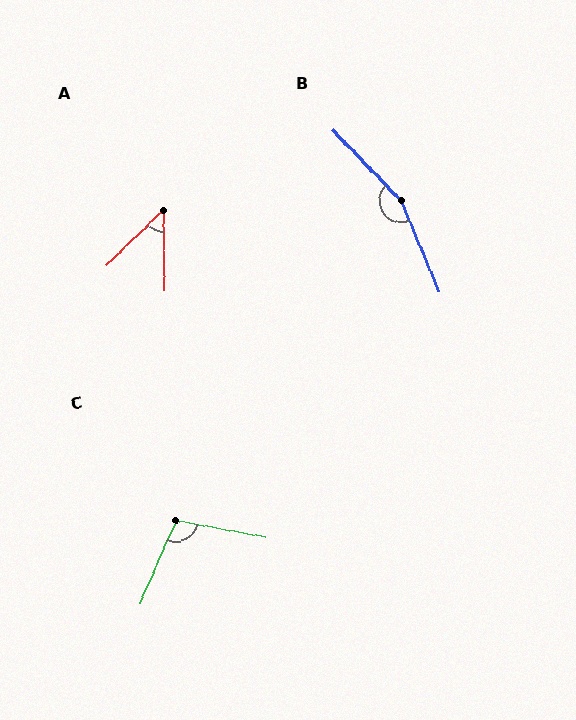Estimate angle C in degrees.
Approximately 103 degrees.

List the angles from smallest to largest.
A (46°), C (103°), B (158°).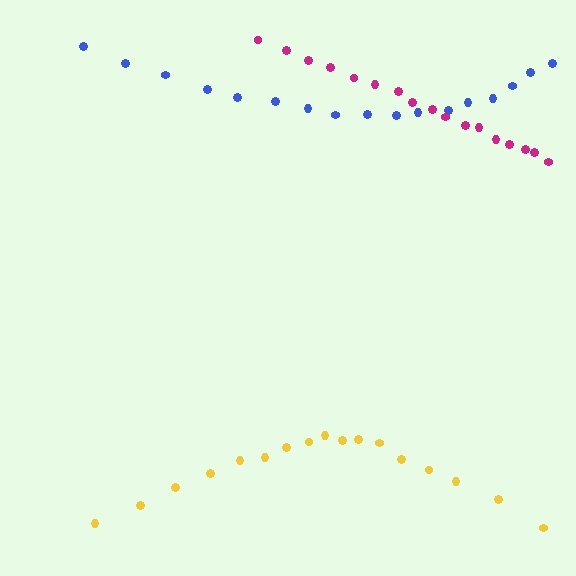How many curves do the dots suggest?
There are 3 distinct paths.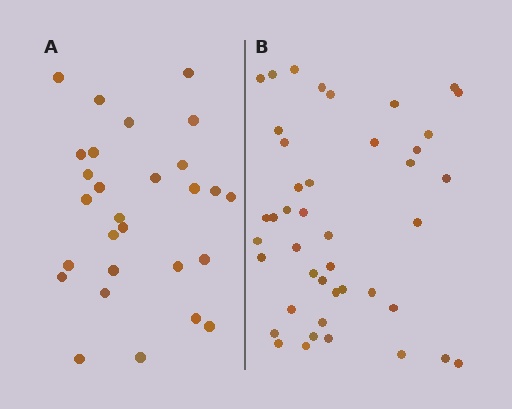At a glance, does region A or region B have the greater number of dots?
Region B (the right region) has more dots.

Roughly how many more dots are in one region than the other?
Region B has approximately 15 more dots than region A.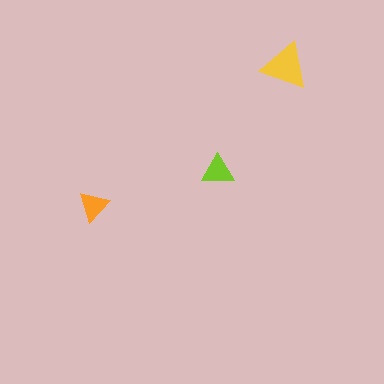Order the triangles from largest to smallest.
the yellow one, the lime one, the orange one.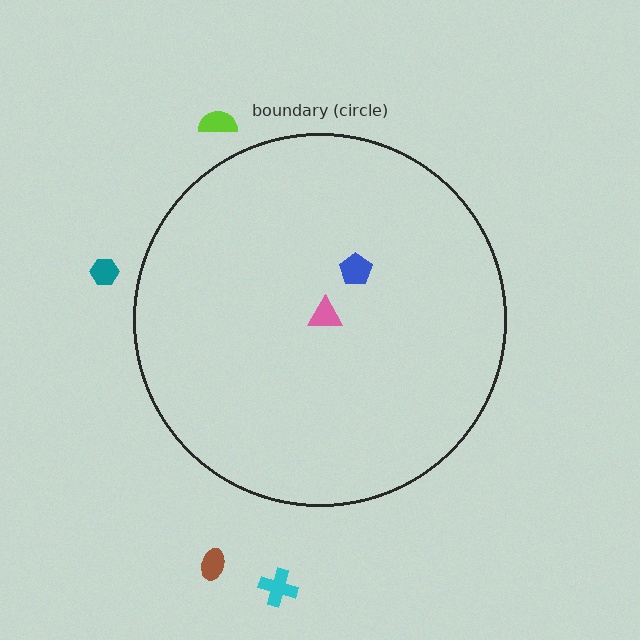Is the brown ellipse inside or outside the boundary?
Outside.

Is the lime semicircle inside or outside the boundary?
Outside.